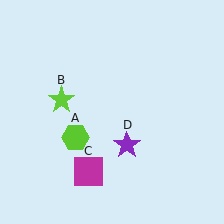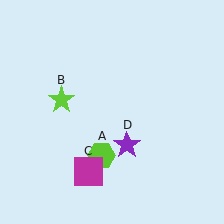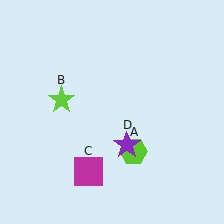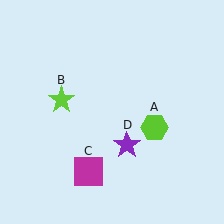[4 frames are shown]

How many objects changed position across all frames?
1 object changed position: lime hexagon (object A).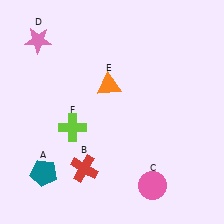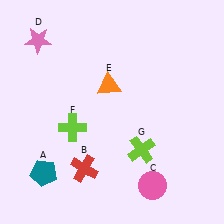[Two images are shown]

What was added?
A lime cross (G) was added in Image 2.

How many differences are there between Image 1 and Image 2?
There is 1 difference between the two images.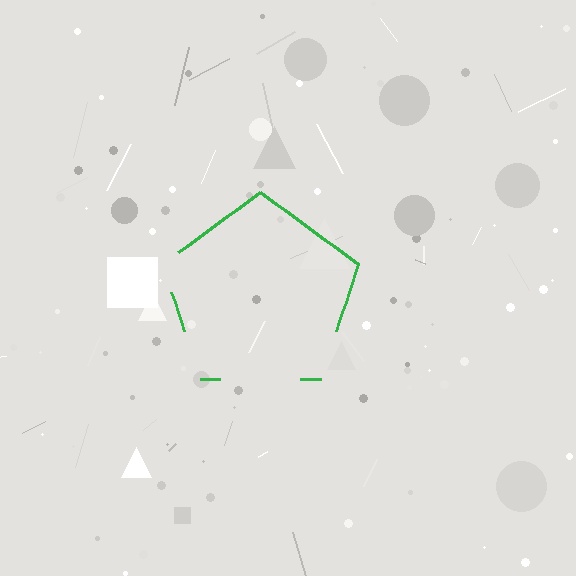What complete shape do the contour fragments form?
The contour fragments form a pentagon.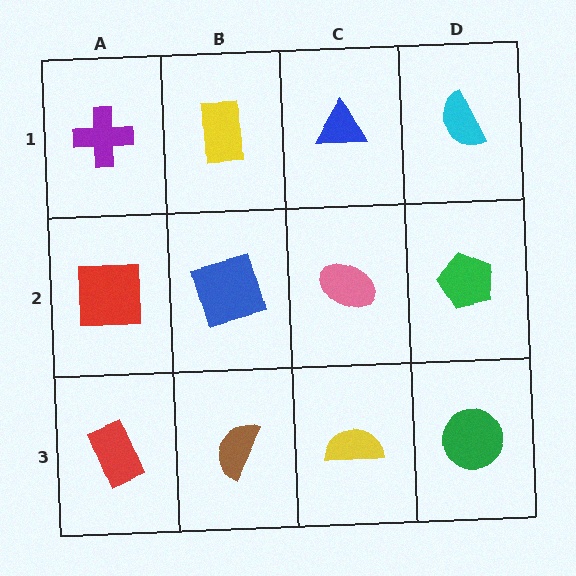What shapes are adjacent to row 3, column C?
A pink ellipse (row 2, column C), a brown semicircle (row 3, column B), a green circle (row 3, column D).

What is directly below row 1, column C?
A pink ellipse.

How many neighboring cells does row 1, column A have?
2.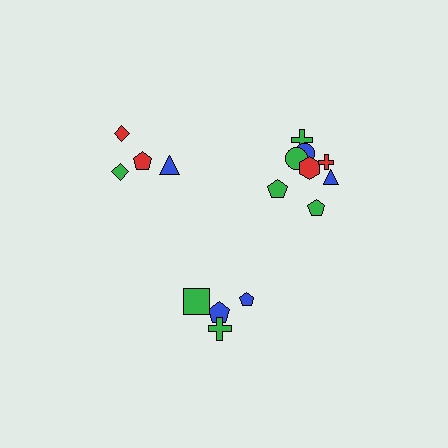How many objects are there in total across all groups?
There are 16 objects.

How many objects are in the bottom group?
There are 4 objects.